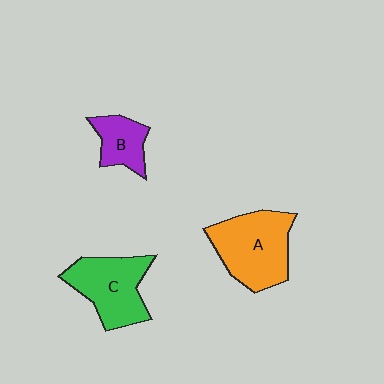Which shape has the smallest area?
Shape B (purple).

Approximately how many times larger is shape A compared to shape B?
Approximately 2.1 times.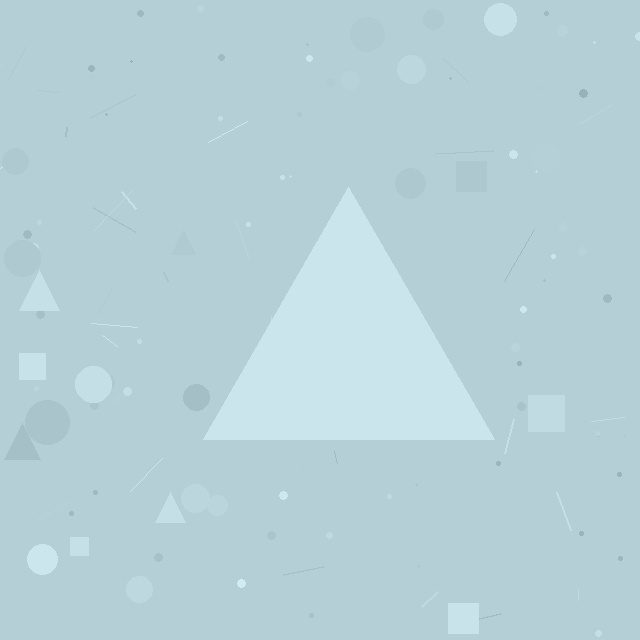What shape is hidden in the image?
A triangle is hidden in the image.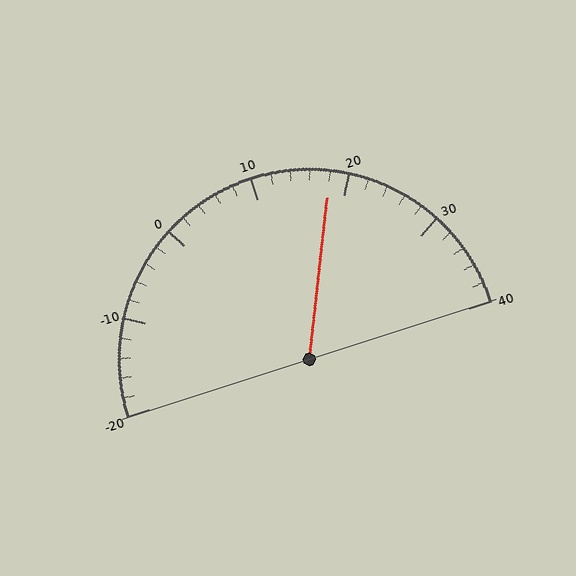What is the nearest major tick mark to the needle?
The nearest major tick mark is 20.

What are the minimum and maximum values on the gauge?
The gauge ranges from -20 to 40.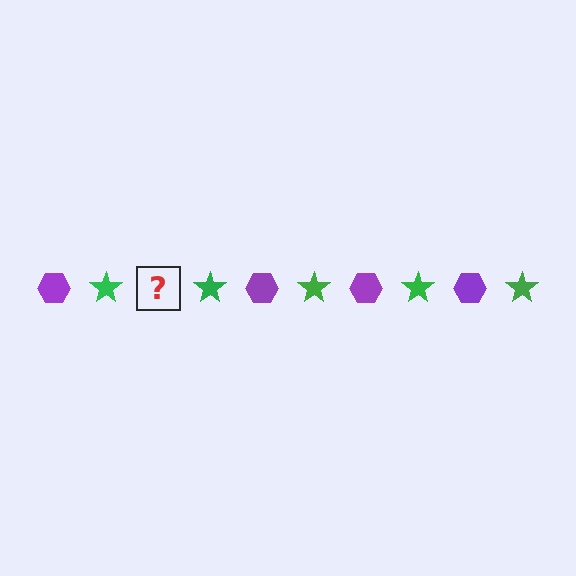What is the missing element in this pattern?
The missing element is a purple hexagon.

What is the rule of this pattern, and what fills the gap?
The rule is that the pattern alternates between purple hexagon and green star. The gap should be filled with a purple hexagon.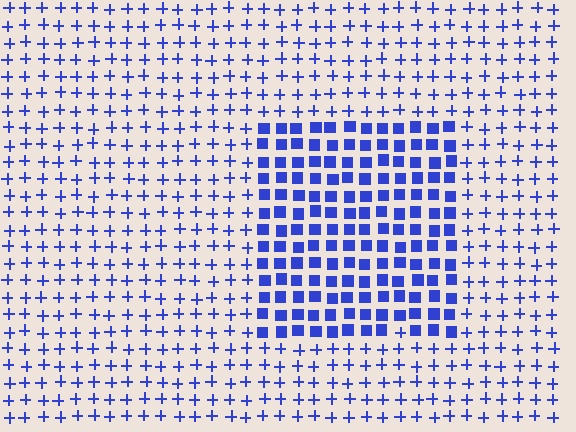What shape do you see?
I see a rectangle.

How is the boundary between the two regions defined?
The boundary is defined by a change in element shape: squares inside vs. plus signs outside. All elements share the same color and spacing.